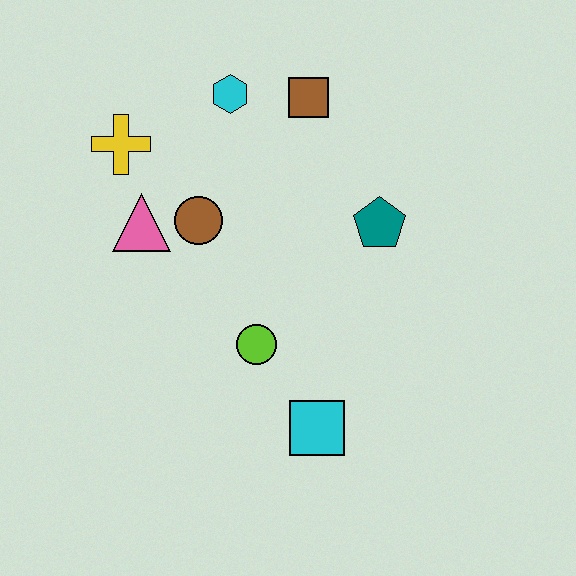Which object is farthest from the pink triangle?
The cyan square is farthest from the pink triangle.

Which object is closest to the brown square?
The cyan hexagon is closest to the brown square.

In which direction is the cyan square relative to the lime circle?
The cyan square is below the lime circle.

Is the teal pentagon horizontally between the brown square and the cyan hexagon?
No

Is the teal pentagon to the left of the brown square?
No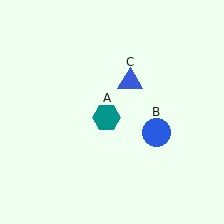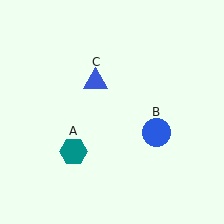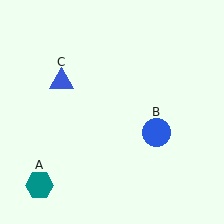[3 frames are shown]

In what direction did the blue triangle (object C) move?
The blue triangle (object C) moved left.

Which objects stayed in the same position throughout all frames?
Blue circle (object B) remained stationary.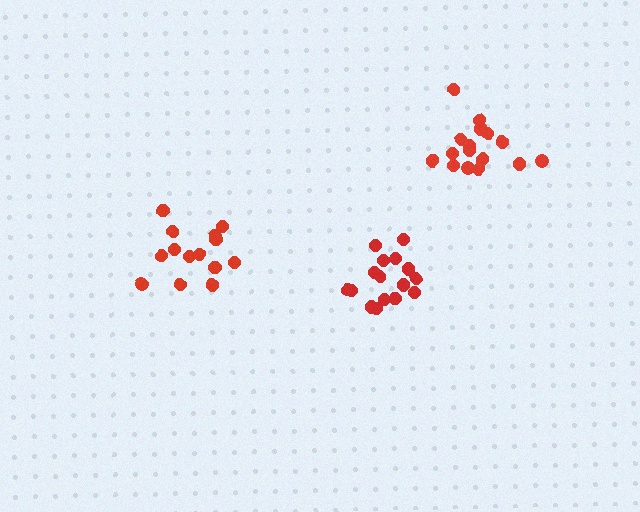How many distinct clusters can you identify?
There are 3 distinct clusters.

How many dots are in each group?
Group 1: 16 dots, Group 2: 14 dots, Group 3: 16 dots (46 total).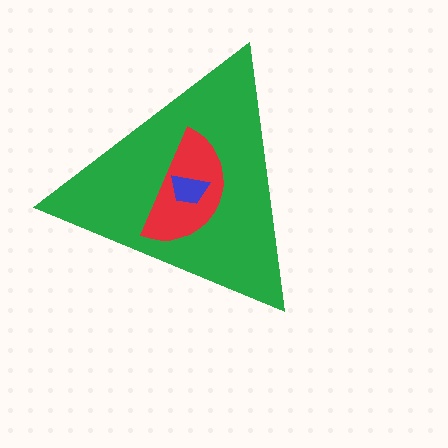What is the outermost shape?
The green triangle.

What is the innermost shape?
The blue trapezoid.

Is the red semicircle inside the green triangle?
Yes.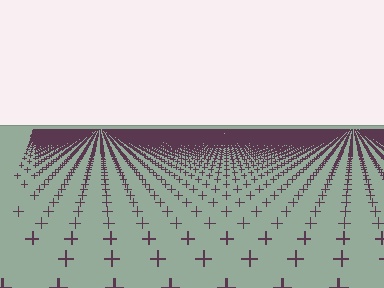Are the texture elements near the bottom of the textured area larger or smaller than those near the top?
Larger. Near the bottom, elements are closer to the viewer and appear at a bigger on-screen size.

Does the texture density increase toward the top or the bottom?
Density increases toward the top.